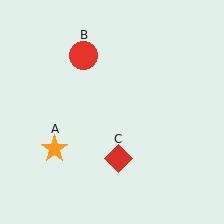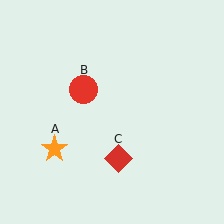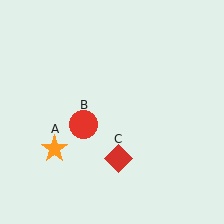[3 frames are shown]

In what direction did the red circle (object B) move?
The red circle (object B) moved down.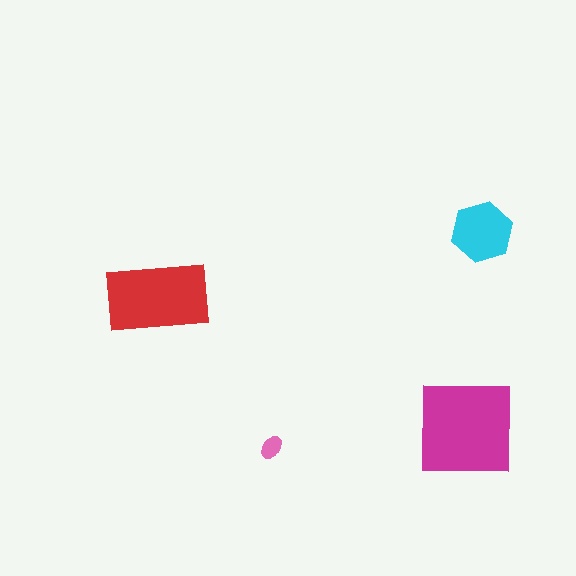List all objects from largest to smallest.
The magenta square, the red rectangle, the cyan hexagon, the pink ellipse.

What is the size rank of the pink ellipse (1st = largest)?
4th.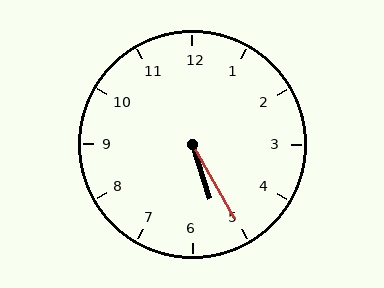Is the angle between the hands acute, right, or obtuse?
It is acute.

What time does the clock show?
5:25.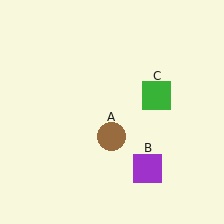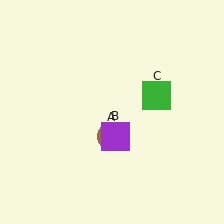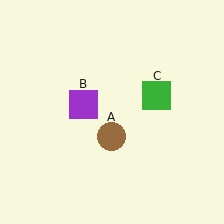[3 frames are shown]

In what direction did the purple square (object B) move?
The purple square (object B) moved up and to the left.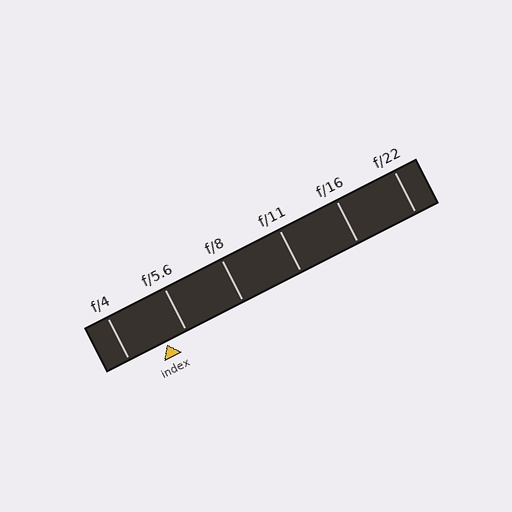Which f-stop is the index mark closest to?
The index mark is closest to f/5.6.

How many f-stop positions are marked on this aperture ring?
There are 6 f-stop positions marked.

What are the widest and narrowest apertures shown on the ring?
The widest aperture shown is f/4 and the narrowest is f/22.